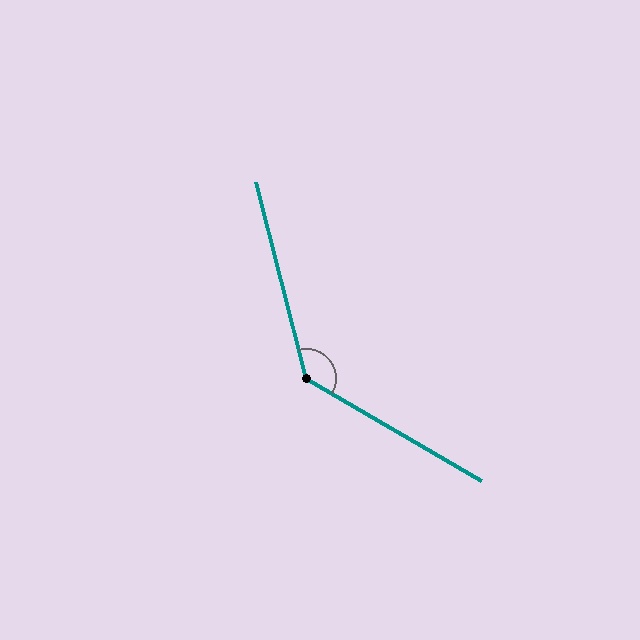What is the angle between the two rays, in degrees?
Approximately 134 degrees.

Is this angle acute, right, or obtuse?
It is obtuse.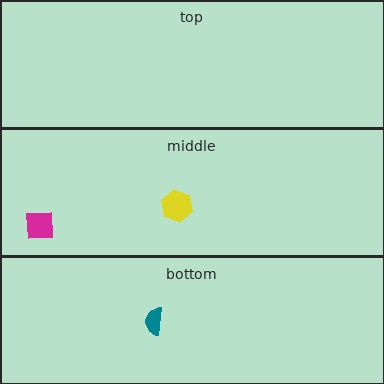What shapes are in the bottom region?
The teal semicircle.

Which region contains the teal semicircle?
The bottom region.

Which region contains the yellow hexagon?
The middle region.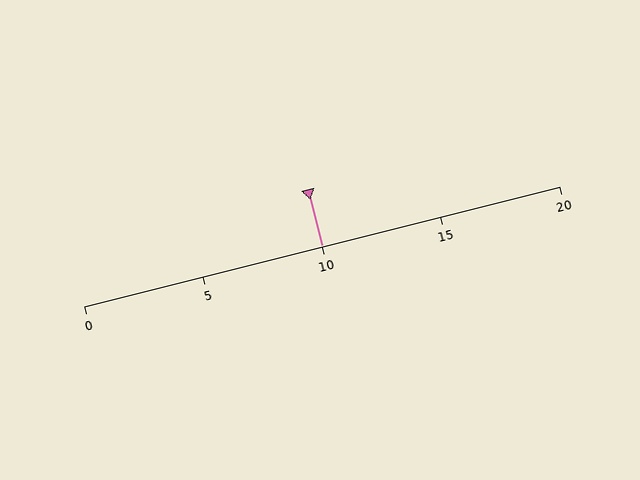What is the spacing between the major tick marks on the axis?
The major ticks are spaced 5 apart.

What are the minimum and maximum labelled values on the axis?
The axis runs from 0 to 20.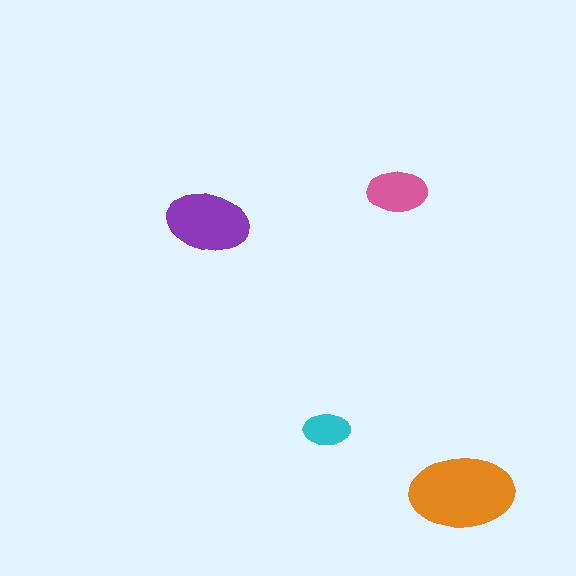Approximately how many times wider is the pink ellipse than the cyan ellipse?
About 1.5 times wider.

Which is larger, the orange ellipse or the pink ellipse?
The orange one.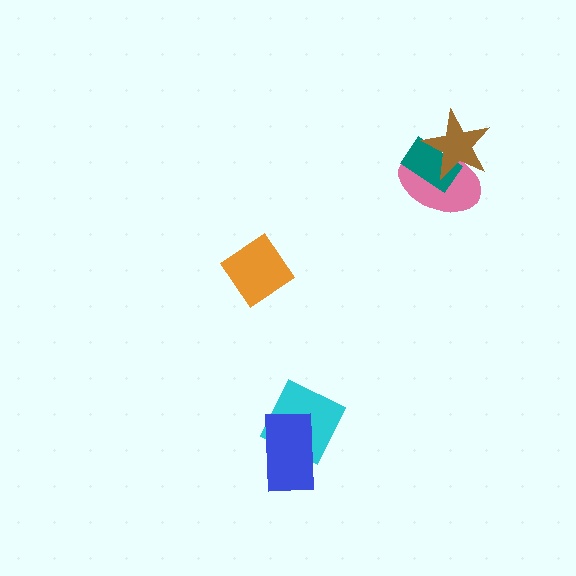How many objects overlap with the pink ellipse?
2 objects overlap with the pink ellipse.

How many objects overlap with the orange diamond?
0 objects overlap with the orange diamond.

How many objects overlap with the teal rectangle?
2 objects overlap with the teal rectangle.